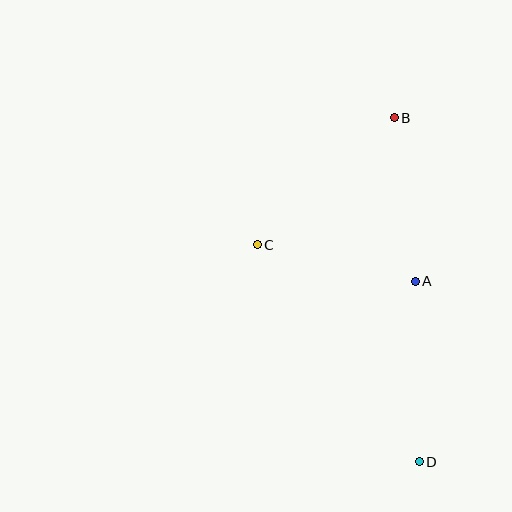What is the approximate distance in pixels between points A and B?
The distance between A and B is approximately 165 pixels.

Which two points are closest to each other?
Points A and C are closest to each other.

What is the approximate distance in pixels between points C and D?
The distance between C and D is approximately 271 pixels.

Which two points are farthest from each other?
Points B and D are farthest from each other.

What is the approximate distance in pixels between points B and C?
The distance between B and C is approximately 187 pixels.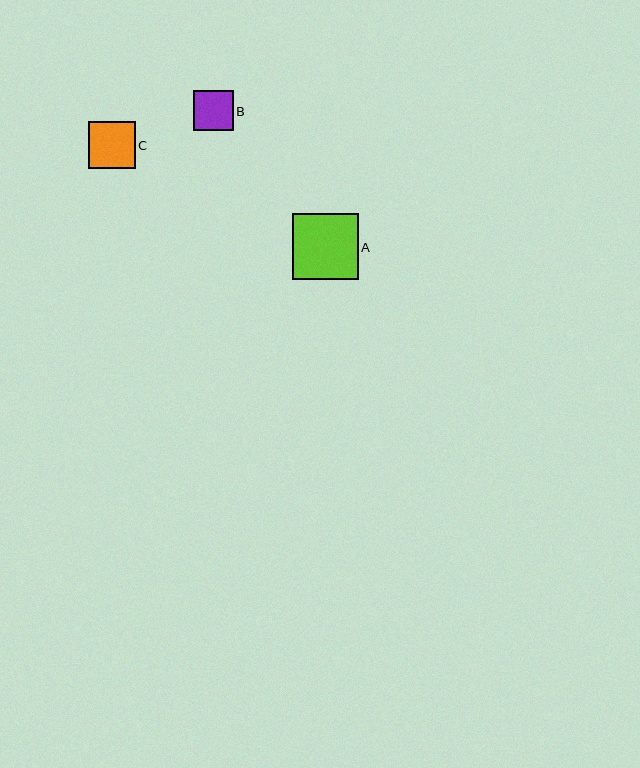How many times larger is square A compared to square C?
Square A is approximately 1.4 times the size of square C.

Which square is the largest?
Square A is the largest with a size of approximately 66 pixels.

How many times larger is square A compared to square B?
Square A is approximately 1.6 times the size of square B.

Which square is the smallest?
Square B is the smallest with a size of approximately 40 pixels.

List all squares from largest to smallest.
From largest to smallest: A, C, B.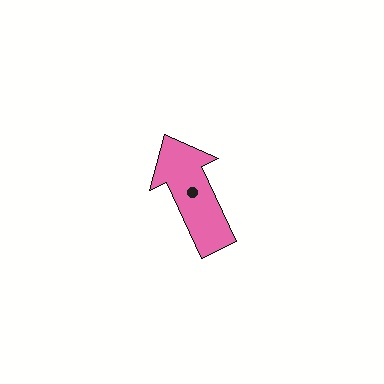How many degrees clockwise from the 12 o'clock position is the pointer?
Approximately 335 degrees.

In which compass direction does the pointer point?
Northwest.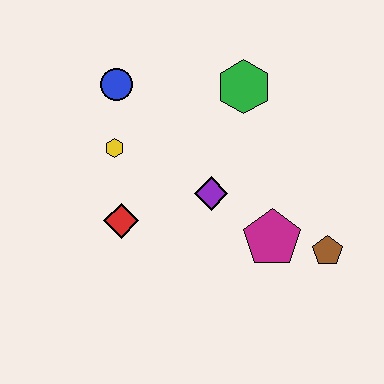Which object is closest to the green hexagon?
The purple diamond is closest to the green hexagon.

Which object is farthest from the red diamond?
The brown pentagon is farthest from the red diamond.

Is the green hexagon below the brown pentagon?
No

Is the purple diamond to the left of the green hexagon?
Yes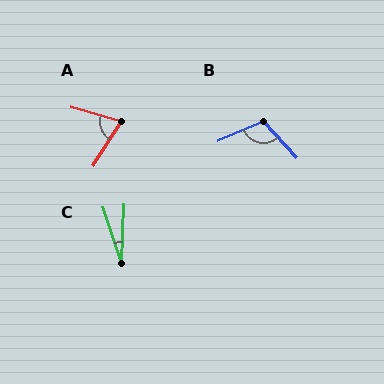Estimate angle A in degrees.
Approximately 73 degrees.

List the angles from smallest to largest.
C (21°), A (73°), B (110°).